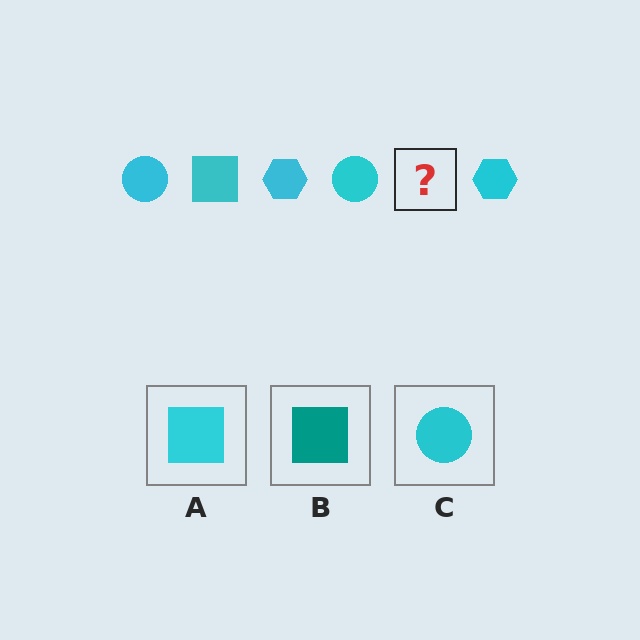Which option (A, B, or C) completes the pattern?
A.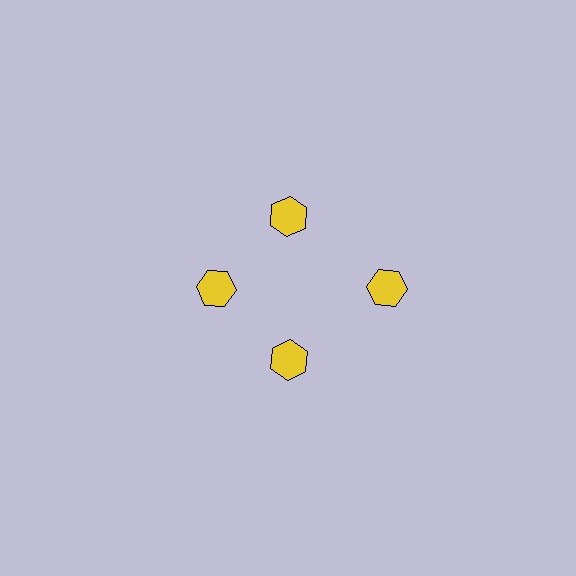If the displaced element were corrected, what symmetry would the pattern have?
It would have 4-fold rotational symmetry — the pattern would map onto itself every 90 degrees.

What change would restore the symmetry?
The symmetry would be restored by moving it inward, back onto the ring so that all 4 hexagons sit at equal angles and equal distance from the center.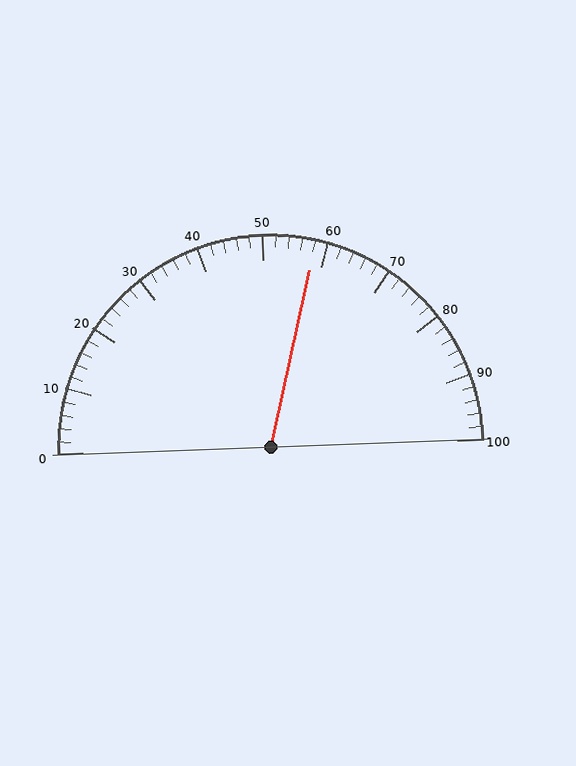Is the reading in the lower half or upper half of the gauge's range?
The reading is in the upper half of the range (0 to 100).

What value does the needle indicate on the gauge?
The needle indicates approximately 58.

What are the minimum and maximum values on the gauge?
The gauge ranges from 0 to 100.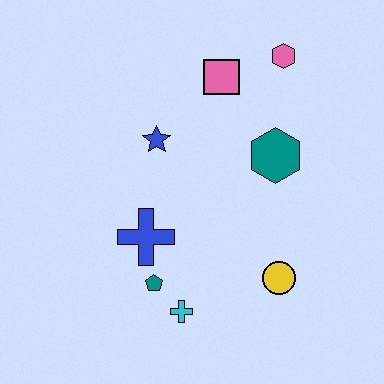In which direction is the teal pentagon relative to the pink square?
The teal pentagon is below the pink square.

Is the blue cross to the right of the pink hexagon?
No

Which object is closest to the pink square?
The pink hexagon is closest to the pink square.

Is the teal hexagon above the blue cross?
Yes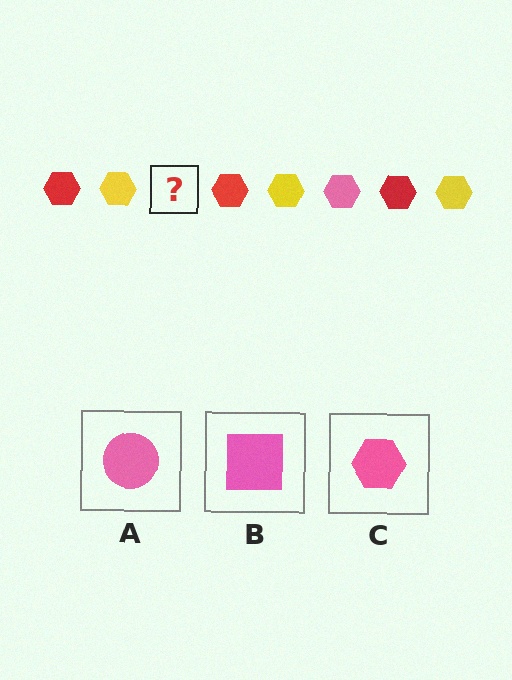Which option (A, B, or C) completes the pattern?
C.